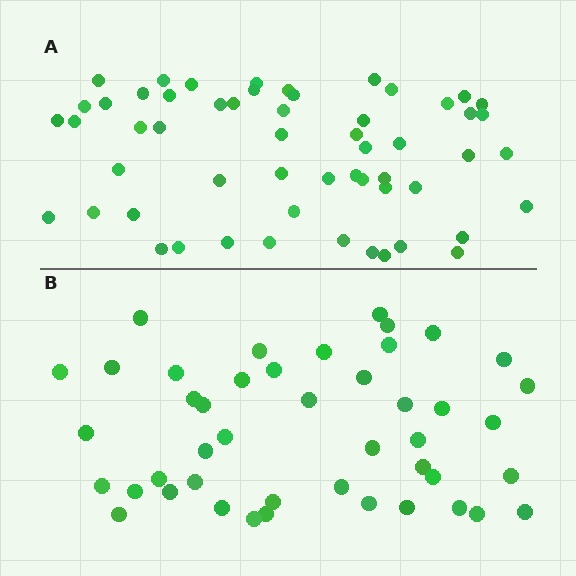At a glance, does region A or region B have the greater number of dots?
Region A (the top region) has more dots.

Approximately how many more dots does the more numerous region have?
Region A has roughly 12 or so more dots than region B.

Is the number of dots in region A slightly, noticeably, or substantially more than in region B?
Region A has only slightly more — the two regions are fairly close. The ratio is roughly 1.2 to 1.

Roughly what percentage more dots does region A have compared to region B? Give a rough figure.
About 25% more.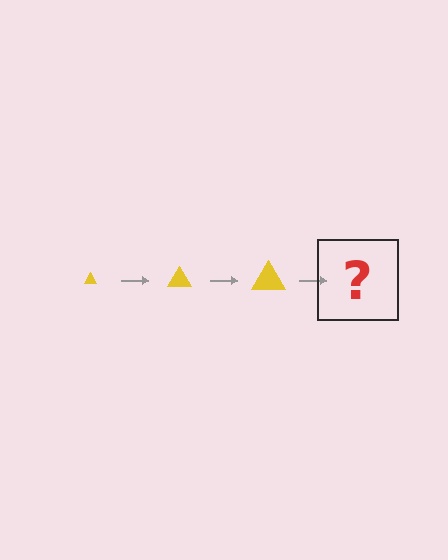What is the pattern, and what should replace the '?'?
The pattern is that the triangle gets progressively larger each step. The '?' should be a yellow triangle, larger than the previous one.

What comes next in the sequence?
The next element should be a yellow triangle, larger than the previous one.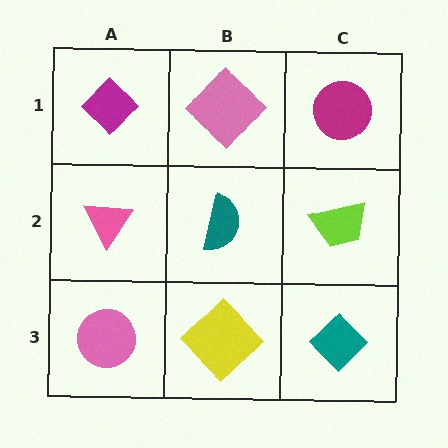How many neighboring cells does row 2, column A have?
3.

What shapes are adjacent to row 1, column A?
A pink triangle (row 2, column A), a pink diamond (row 1, column B).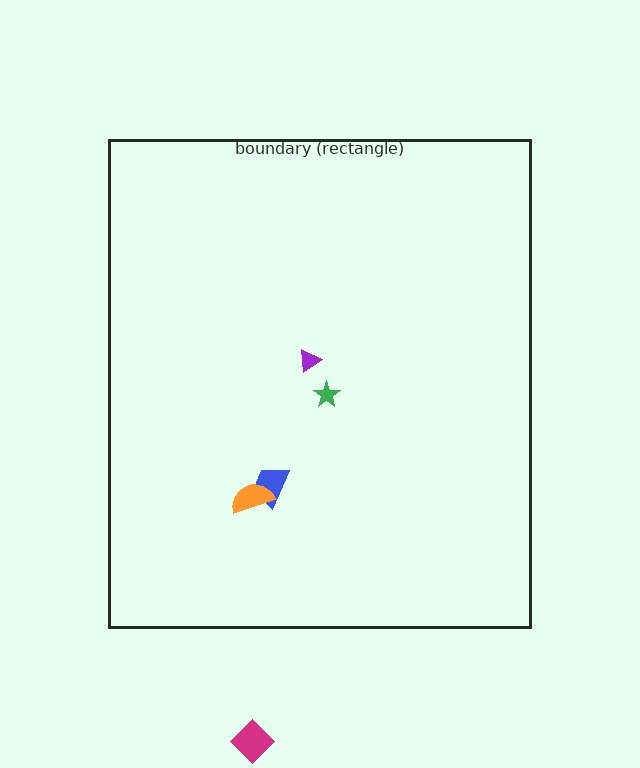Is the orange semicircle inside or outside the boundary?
Inside.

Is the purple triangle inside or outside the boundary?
Inside.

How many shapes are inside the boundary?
4 inside, 1 outside.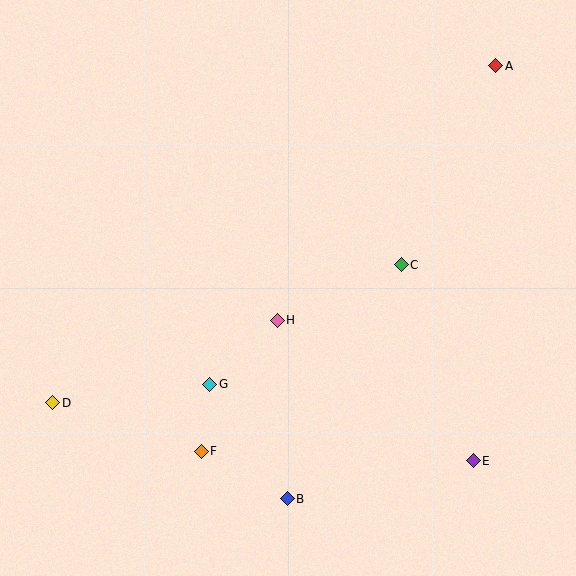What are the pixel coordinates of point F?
Point F is at (201, 451).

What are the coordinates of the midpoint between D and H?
The midpoint between D and H is at (165, 361).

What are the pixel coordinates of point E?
Point E is at (473, 461).